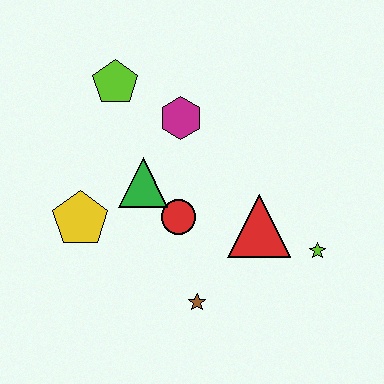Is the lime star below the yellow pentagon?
Yes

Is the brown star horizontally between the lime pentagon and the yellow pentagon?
No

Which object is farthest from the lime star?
The lime pentagon is farthest from the lime star.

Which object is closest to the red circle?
The green triangle is closest to the red circle.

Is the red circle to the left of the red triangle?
Yes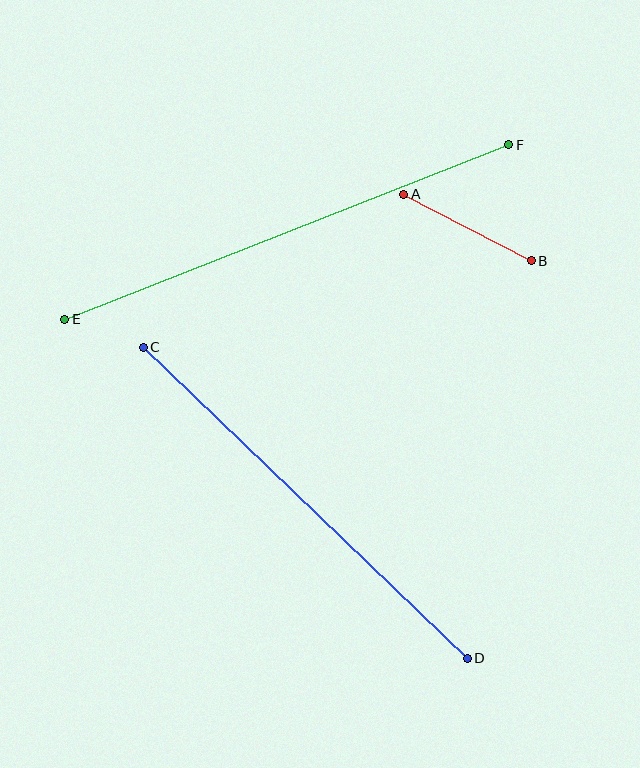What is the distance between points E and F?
The distance is approximately 477 pixels.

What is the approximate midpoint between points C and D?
The midpoint is at approximately (305, 503) pixels.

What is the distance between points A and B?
The distance is approximately 144 pixels.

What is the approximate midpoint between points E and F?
The midpoint is at approximately (287, 232) pixels.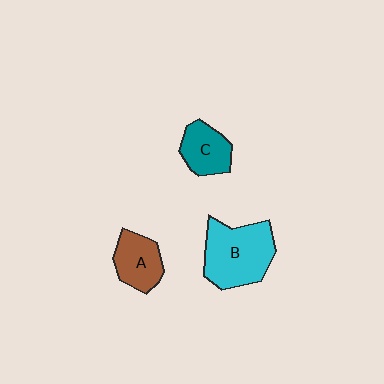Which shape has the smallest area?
Shape C (teal).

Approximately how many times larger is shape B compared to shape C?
Approximately 1.8 times.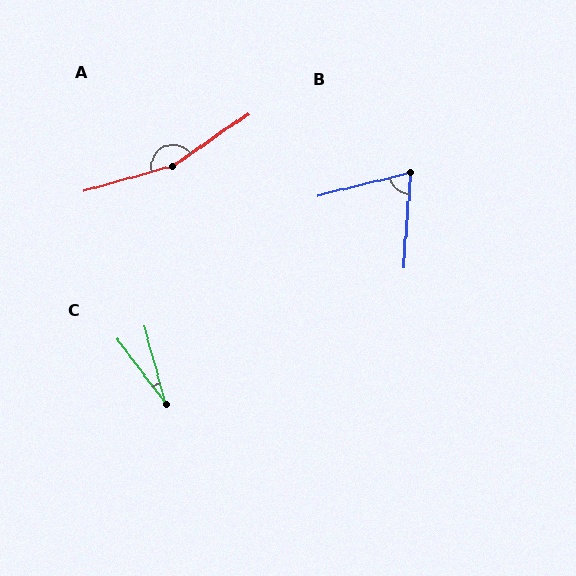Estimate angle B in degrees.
Approximately 72 degrees.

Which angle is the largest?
A, at approximately 161 degrees.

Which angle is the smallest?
C, at approximately 22 degrees.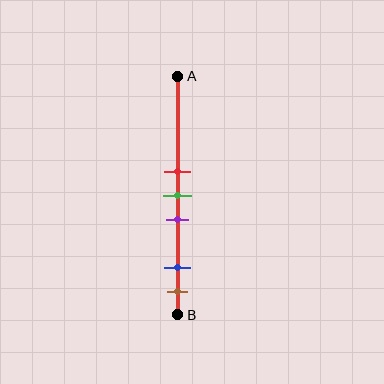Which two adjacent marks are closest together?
The red and green marks are the closest adjacent pair.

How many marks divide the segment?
There are 5 marks dividing the segment.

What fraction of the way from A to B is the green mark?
The green mark is approximately 50% (0.5) of the way from A to B.